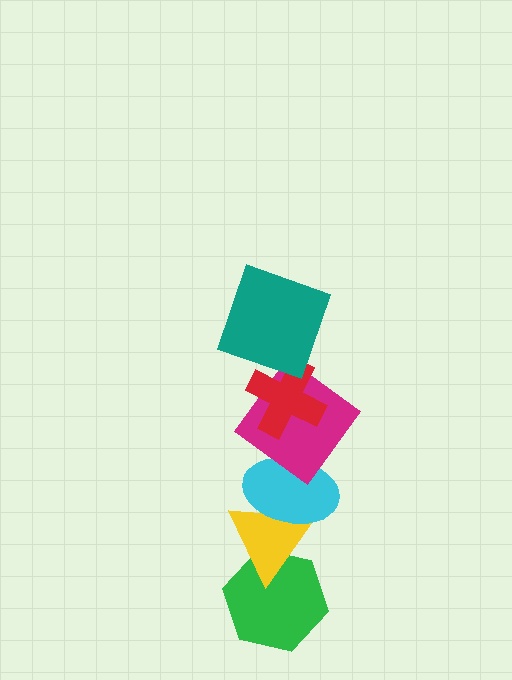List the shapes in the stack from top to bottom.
From top to bottom: the teal square, the red cross, the magenta diamond, the cyan ellipse, the yellow triangle, the green hexagon.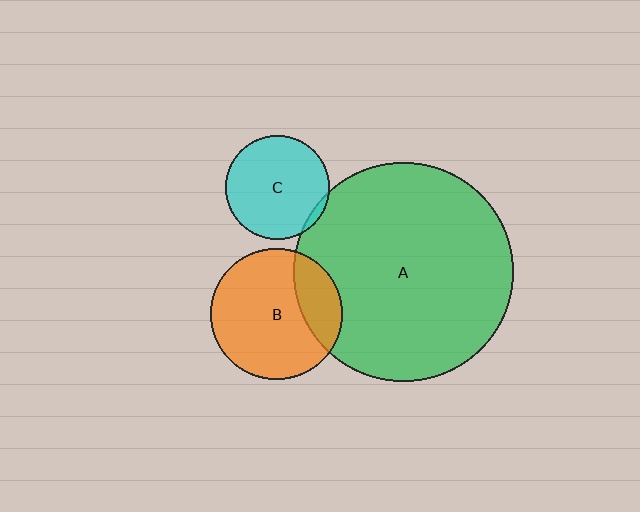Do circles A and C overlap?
Yes.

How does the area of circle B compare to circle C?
Approximately 1.6 times.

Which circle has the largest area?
Circle A (green).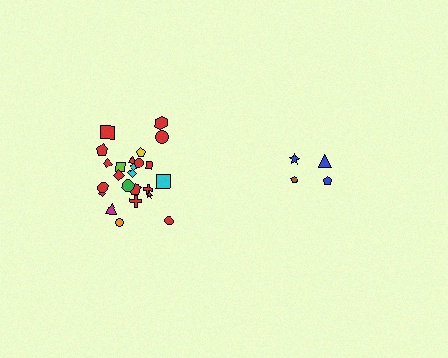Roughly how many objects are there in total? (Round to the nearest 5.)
Roughly 30 objects in total.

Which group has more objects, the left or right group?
The left group.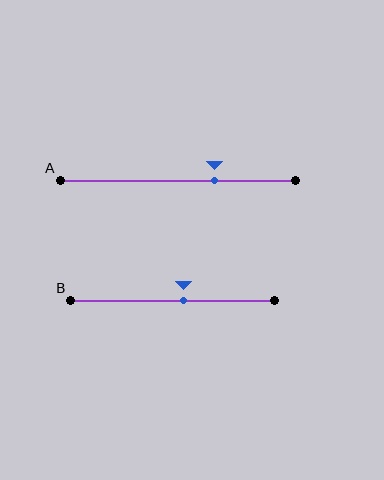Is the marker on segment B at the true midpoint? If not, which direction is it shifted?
No, the marker on segment B is shifted to the right by about 5% of the segment length.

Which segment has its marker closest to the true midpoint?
Segment B has its marker closest to the true midpoint.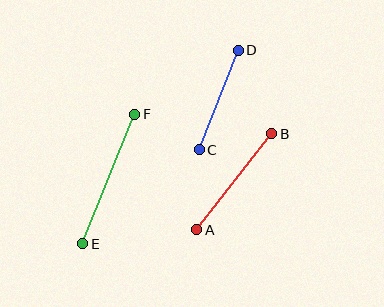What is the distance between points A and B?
The distance is approximately 122 pixels.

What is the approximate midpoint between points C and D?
The midpoint is at approximately (219, 100) pixels.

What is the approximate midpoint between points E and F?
The midpoint is at approximately (109, 179) pixels.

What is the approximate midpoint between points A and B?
The midpoint is at approximately (234, 182) pixels.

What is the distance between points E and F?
The distance is approximately 140 pixels.